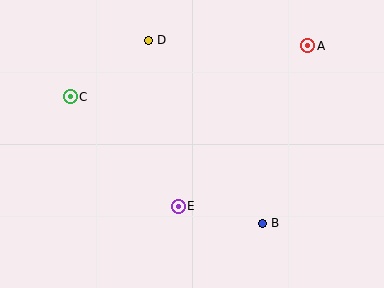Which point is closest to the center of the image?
Point E at (178, 206) is closest to the center.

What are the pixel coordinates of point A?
Point A is at (308, 46).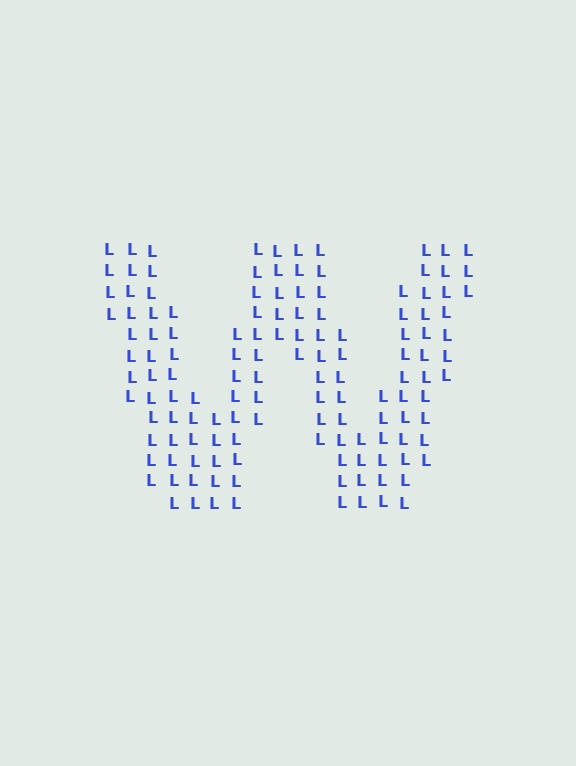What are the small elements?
The small elements are letter L's.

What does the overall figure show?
The overall figure shows the letter W.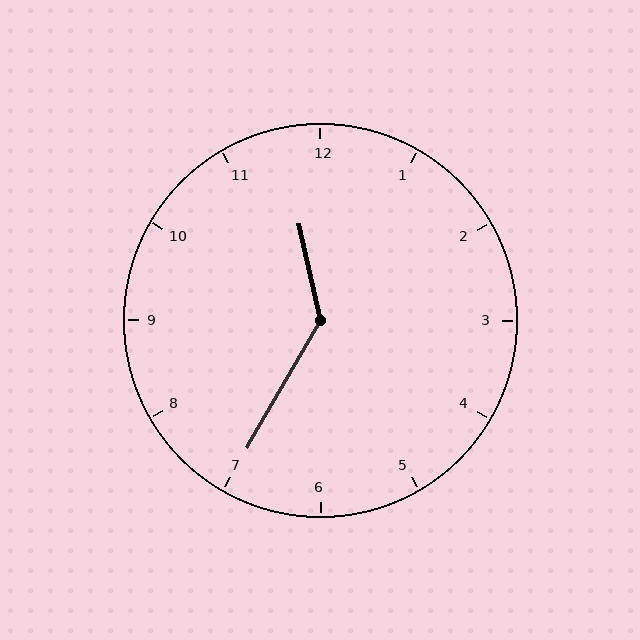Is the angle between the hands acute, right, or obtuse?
It is obtuse.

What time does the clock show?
11:35.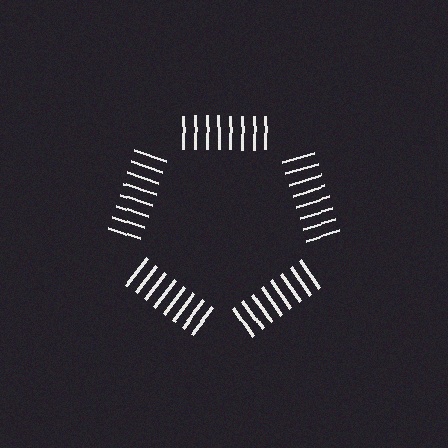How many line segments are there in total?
40 — 8 along each of the 5 edges.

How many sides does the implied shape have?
5 sides — the line-ends trace a pentagon.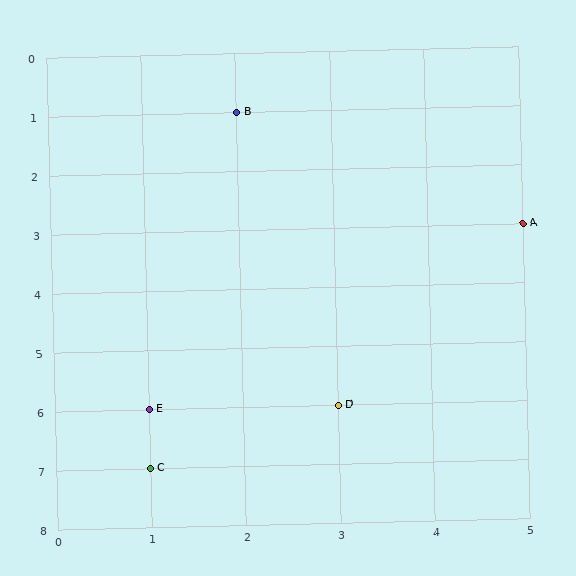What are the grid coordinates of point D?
Point D is at grid coordinates (3, 6).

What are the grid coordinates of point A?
Point A is at grid coordinates (5, 3).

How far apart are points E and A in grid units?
Points E and A are 4 columns and 3 rows apart (about 5.0 grid units diagonally).